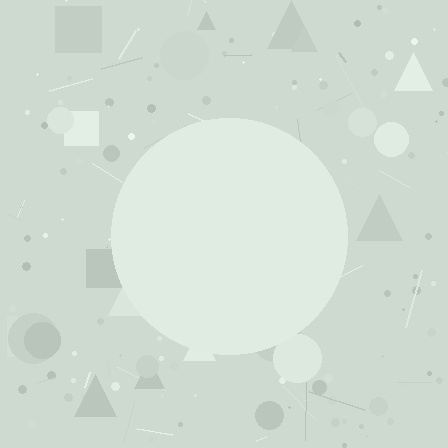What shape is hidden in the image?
A circle is hidden in the image.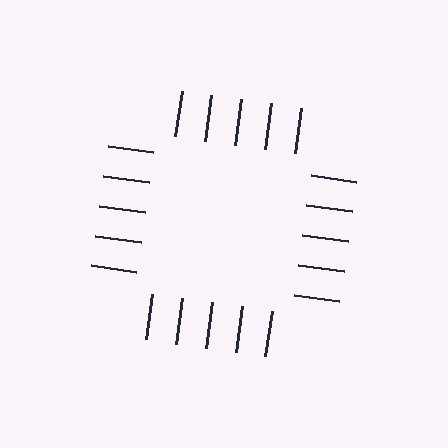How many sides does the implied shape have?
4 sides — the line-ends trace a square.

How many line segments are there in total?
20 — 5 along each of the 4 edges.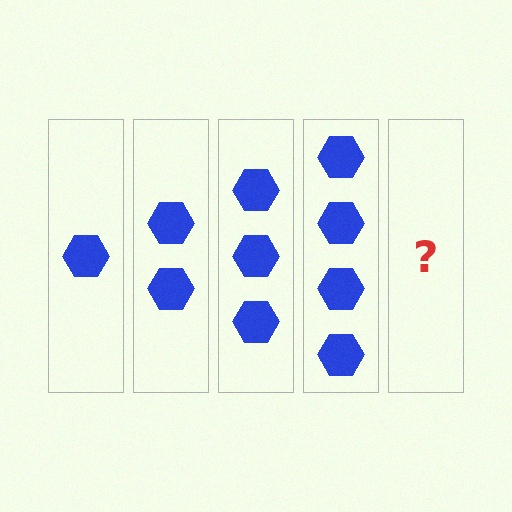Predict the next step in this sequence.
The next step is 5 hexagons.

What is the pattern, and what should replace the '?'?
The pattern is that each step adds one more hexagon. The '?' should be 5 hexagons.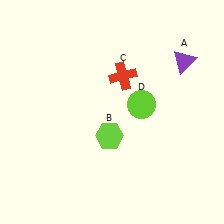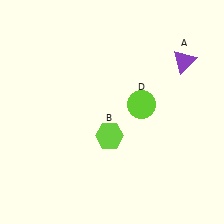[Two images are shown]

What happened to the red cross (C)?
The red cross (C) was removed in Image 2. It was in the top-right area of Image 1.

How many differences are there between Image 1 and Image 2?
There is 1 difference between the two images.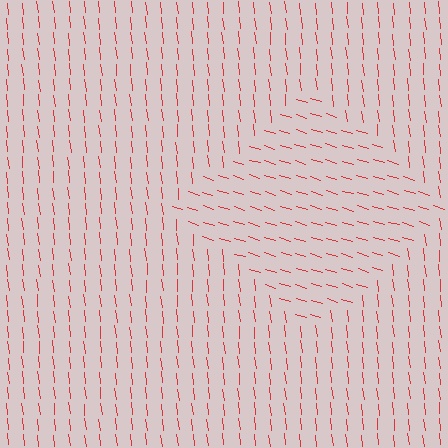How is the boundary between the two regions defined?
The boundary is defined purely by a change in line orientation (approximately 66 degrees difference). All lines are the same color and thickness.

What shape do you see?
I see a diamond.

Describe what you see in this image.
The image is filled with small red line segments. A diamond region in the image has lines oriented differently from the surrounding lines, creating a visible texture boundary.